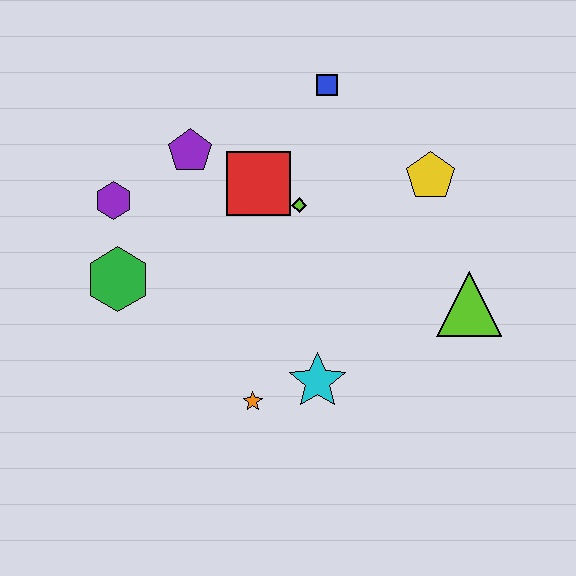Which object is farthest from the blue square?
The orange star is farthest from the blue square.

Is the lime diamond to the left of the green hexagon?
No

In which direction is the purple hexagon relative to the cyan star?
The purple hexagon is to the left of the cyan star.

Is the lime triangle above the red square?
No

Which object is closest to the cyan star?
The orange star is closest to the cyan star.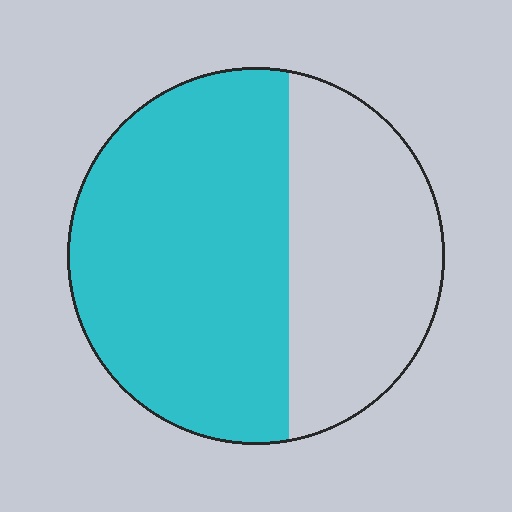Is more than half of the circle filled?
Yes.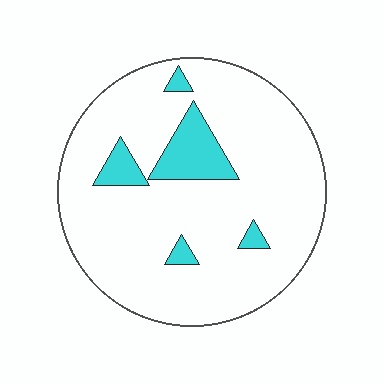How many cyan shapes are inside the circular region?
5.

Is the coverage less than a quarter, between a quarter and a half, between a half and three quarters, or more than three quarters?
Less than a quarter.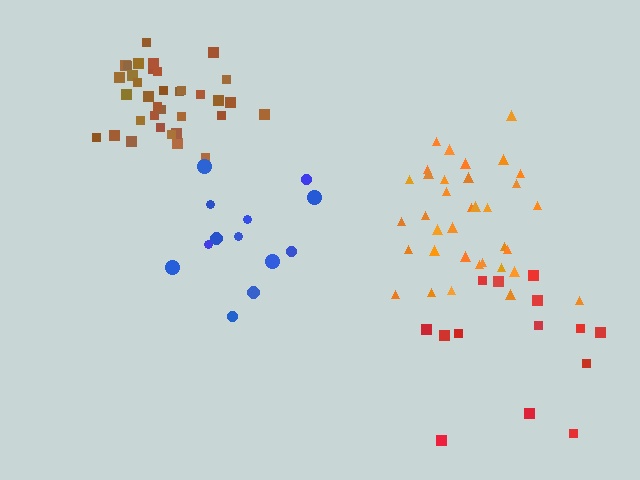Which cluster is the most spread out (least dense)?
Blue.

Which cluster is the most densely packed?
Brown.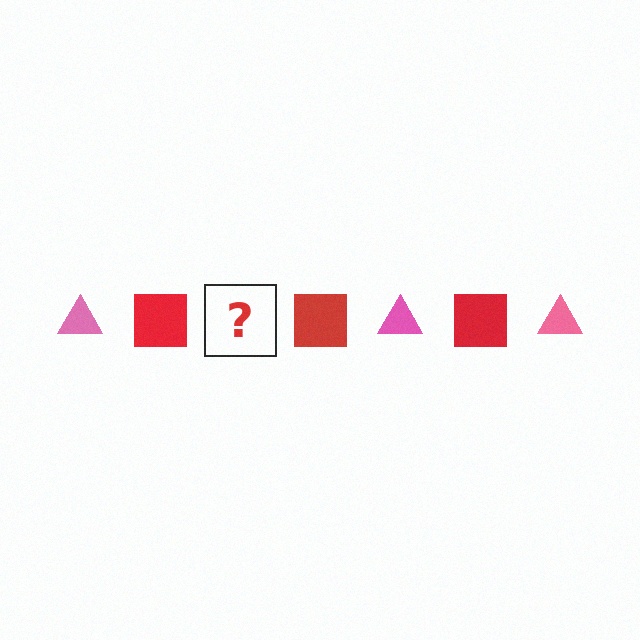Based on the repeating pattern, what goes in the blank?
The blank should be a pink triangle.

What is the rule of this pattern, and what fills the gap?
The rule is that the pattern alternates between pink triangle and red square. The gap should be filled with a pink triangle.